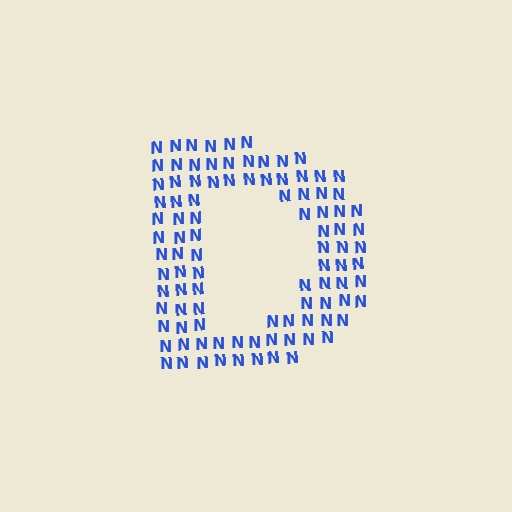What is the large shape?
The large shape is the letter D.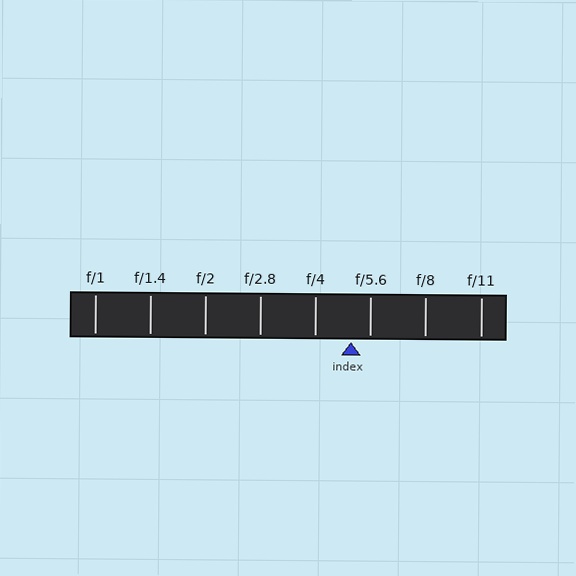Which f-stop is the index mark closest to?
The index mark is closest to f/5.6.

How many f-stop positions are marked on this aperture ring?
There are 8 f-stop positions marked.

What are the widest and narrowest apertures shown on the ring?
The widest aperture shown is f/1 and the narrowest is f/11.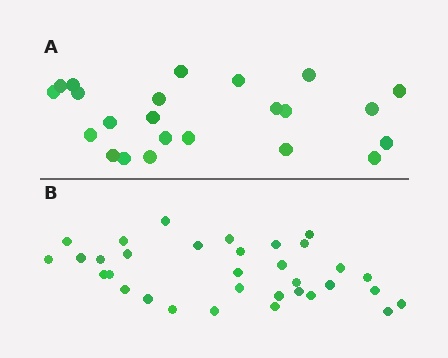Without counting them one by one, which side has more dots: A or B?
Region B (the bottom region) has more dots.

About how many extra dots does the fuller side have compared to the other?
Region B has roughly 10 or so more dots than region A.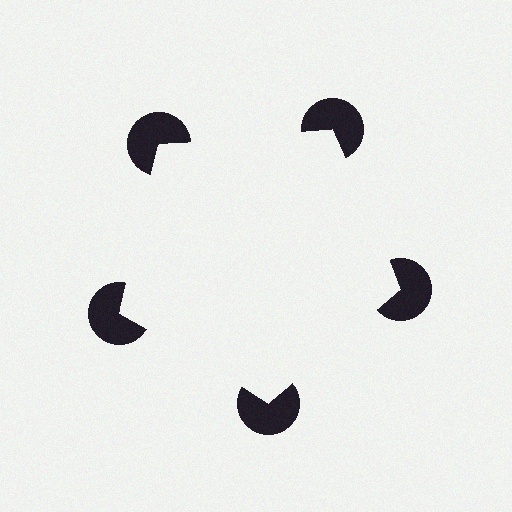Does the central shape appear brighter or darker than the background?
It typically appears slightly brighter than the background, even though no actual brightness change is drawn.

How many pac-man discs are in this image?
There are 5 — one at each vertex of the illusory pentagon.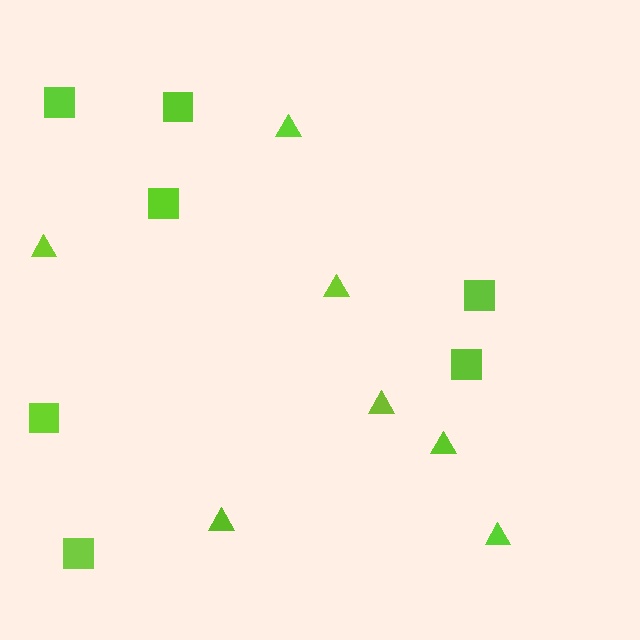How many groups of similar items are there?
There are 2 groups: one group of triangles (7) and one group of squares (7).